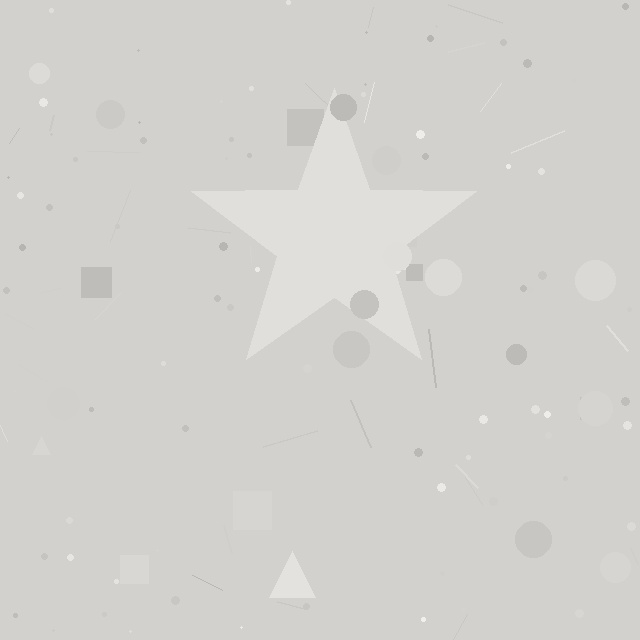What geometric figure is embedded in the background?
A star is embedded in the background.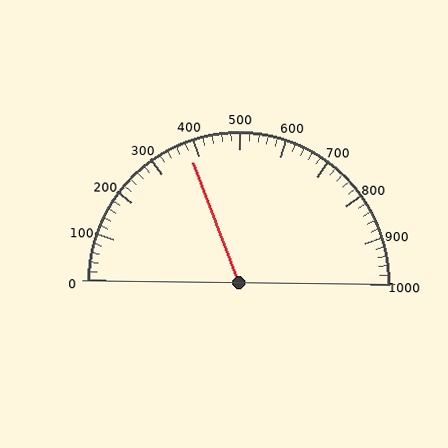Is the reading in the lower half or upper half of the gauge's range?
The reading is in the lower half of the range (0 to 1000).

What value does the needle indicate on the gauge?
The needle indicates approximately 380.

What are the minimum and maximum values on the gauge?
The gauge ranges from 0 to 1000.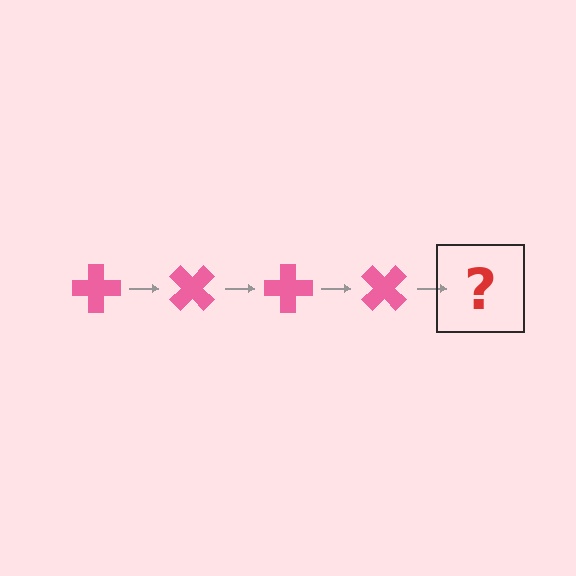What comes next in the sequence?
The next element should be a pink cross rotated 180 degrees.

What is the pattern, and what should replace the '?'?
The pattern is that the cross rotates 45 degrees each step. The '?' should be a pink cross rotated 180 degrees.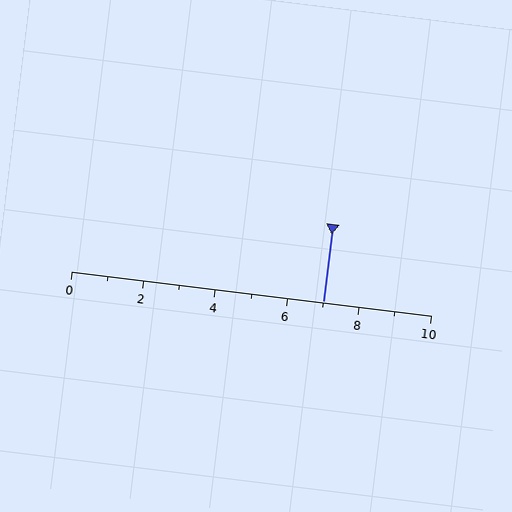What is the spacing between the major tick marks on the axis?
The major ticks are spaced 2 apart.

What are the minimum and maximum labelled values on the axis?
The axis runs from 0 to 10.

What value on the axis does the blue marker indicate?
The marker indicates approximately 7.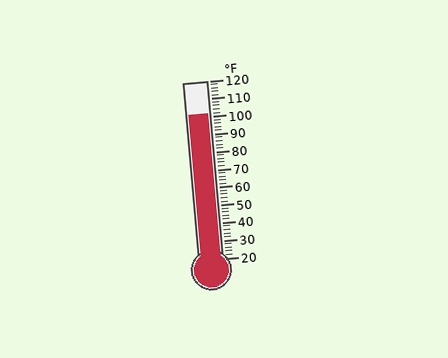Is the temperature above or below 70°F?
The temperature is above 70°F.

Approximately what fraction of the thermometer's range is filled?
The thermometer is filled to approximately 80% of its range.